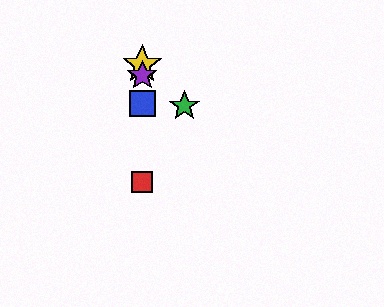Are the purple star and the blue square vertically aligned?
Yes, both are at x≈142.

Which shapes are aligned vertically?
The red square, the blue square, the yellow star, the purple star are aligned vertically.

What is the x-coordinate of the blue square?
The blue square is at x≈142.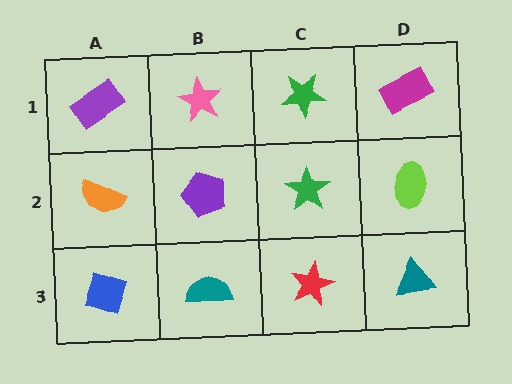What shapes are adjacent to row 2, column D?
A magenta rectangle (row 1, column D), a teal triangle (row 3, column D), a green star (row 2, column C).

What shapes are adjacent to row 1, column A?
An orange semicircle (row 2, column A), a pink star (row 1, column B).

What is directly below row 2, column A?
A blue diamond.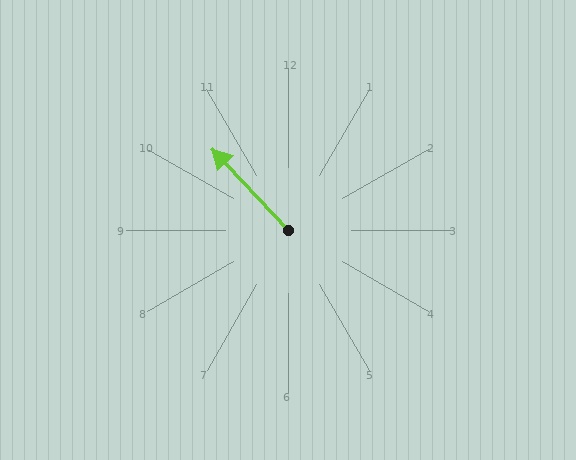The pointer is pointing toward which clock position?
Roughly 11 o'clock.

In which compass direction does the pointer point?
Northwest.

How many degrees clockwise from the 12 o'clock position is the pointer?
Approximately 317 degrees.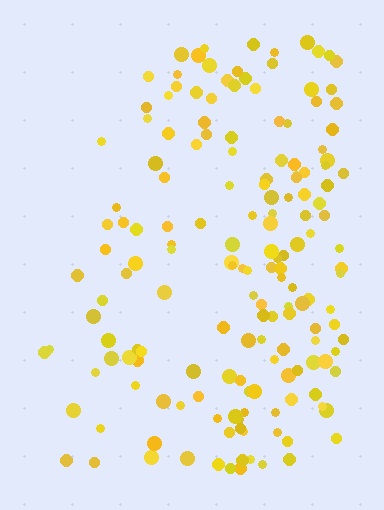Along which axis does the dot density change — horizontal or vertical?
Horizontal.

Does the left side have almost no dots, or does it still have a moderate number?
Still a moderate number, just noticeably fewer than the right.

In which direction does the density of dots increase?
From left to right, with the right side densest.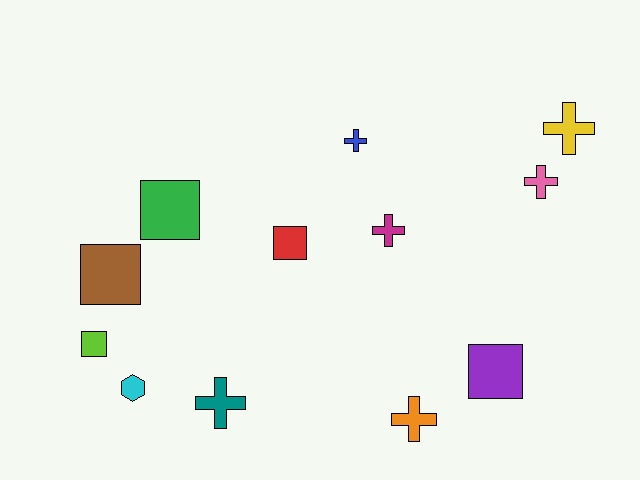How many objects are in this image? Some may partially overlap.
There are 12 objects.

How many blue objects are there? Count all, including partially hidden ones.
There is 1 blue object.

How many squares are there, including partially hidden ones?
There are 5 squares.